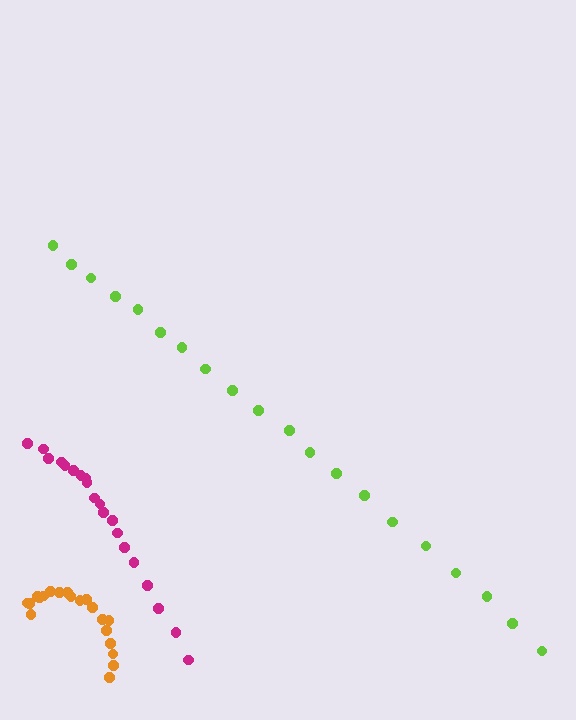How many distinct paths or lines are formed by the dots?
There are 3 distinct paths.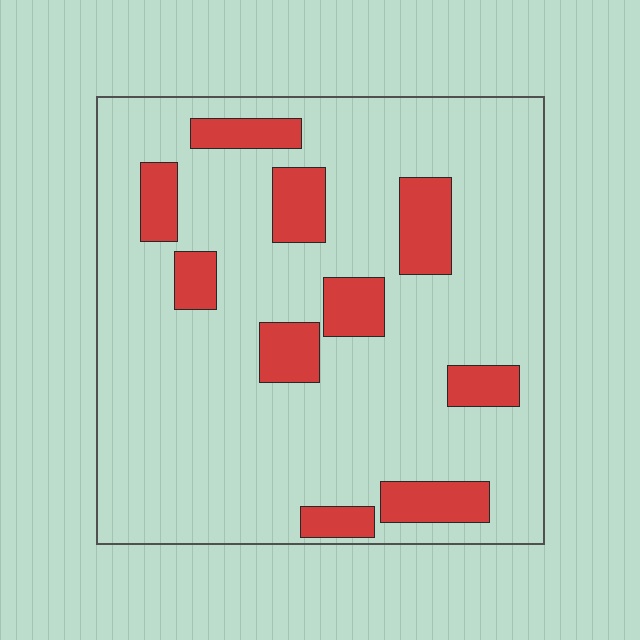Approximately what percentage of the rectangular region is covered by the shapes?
Approximately 20%.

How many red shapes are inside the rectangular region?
10.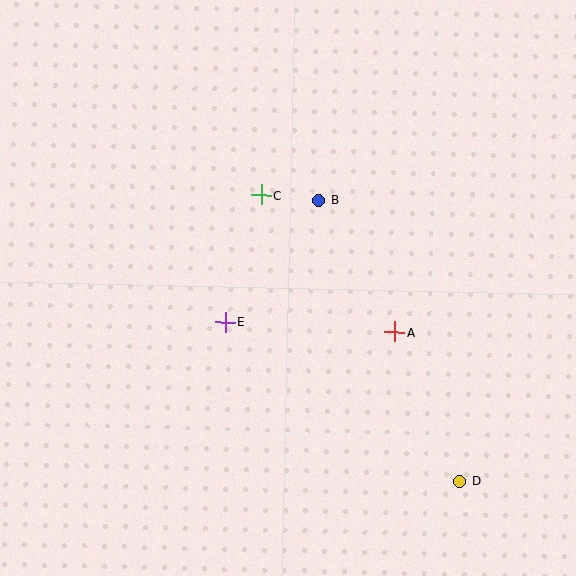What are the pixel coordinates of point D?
Point D is at (459, 481).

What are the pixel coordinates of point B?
Point B is at (319, 200).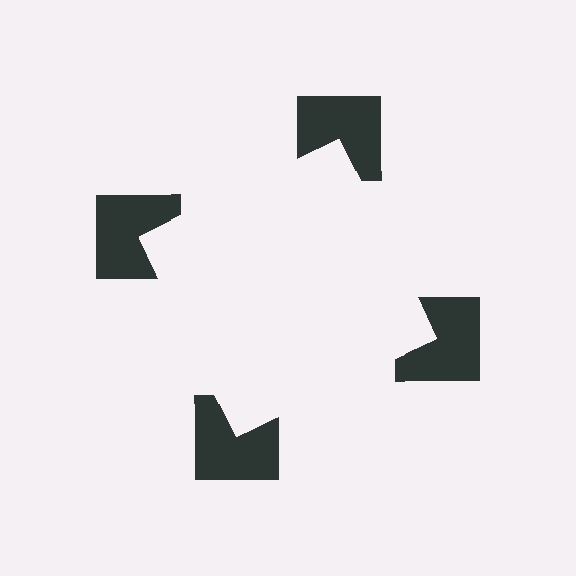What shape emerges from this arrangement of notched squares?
An illusory square — its edges are inferred from the aligned wedge cuts in the notched squares, not physically drawn.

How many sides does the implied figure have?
4 sides.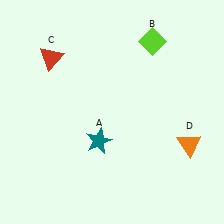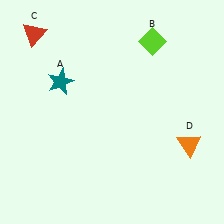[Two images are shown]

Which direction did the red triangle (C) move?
The red triangle (C) moved up.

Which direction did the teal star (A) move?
The teal star (A) moved up.